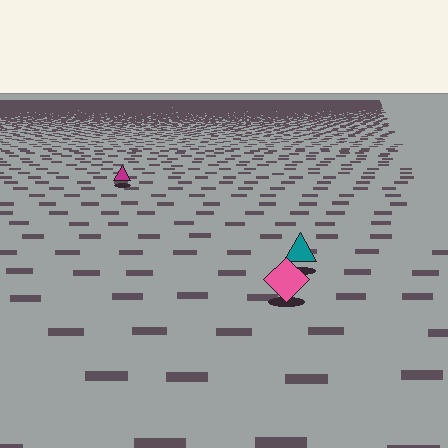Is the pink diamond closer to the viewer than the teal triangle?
Yes. The pink diamond is closer — you can tell from the texture gradient: the ground texture is coarser near it.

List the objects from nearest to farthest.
From nearest to farthest: the pink diamond, the teal triangle, the magenta triangle.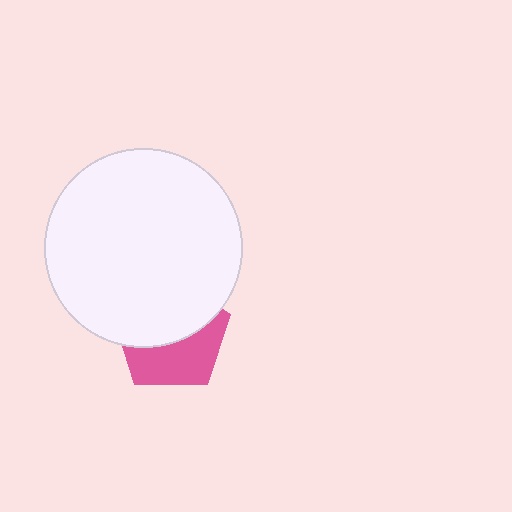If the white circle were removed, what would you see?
You would see the complete pink pentagon.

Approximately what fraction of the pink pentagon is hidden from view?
Roughly 54% of the pink pentagon is hidden behind the white circle.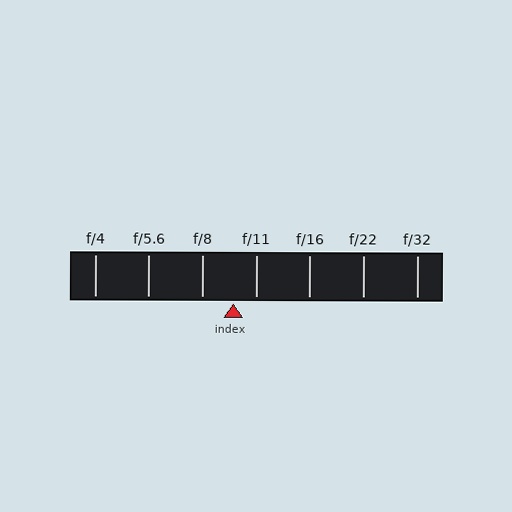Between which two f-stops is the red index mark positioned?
The index mark is between f/8 and f/11.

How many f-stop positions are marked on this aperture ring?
There are 7 f-stop positions marked.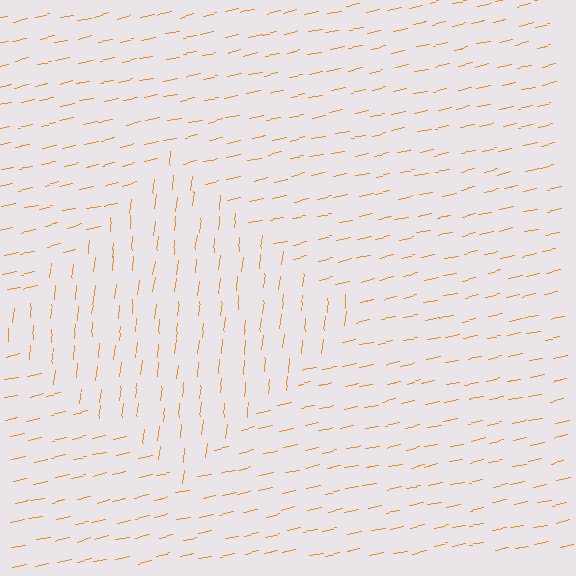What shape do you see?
I see a diamond.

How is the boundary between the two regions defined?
The boundary is defined purely by a change in line orientation (approximately 72 degrees difference). All lines are the same color and thickness.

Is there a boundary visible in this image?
Yes, there is a texture boundary formed by a change in line orientation.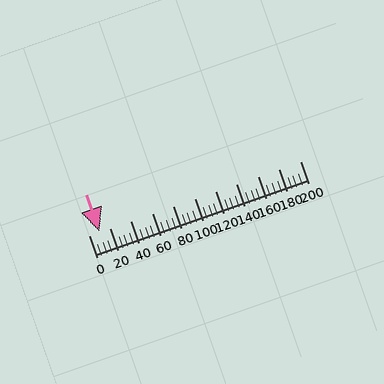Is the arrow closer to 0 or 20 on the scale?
The arrow is closer to 20.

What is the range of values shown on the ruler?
The ruler shows values from 0 to 200.